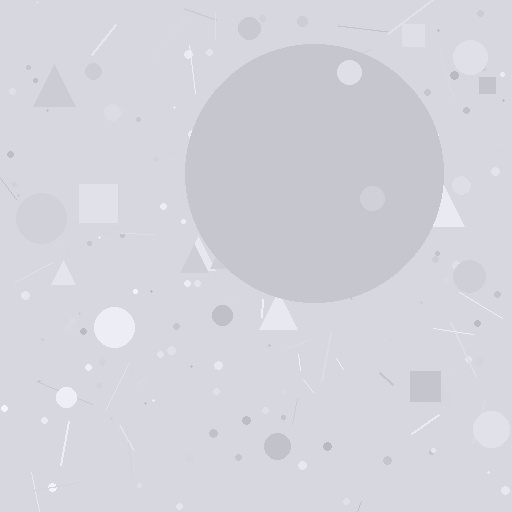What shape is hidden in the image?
A circle is hidden in the image.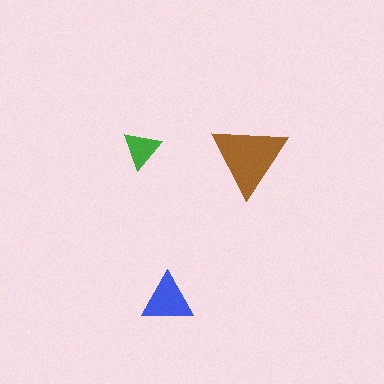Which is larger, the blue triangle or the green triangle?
The blue one.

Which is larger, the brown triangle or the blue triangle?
The brown one.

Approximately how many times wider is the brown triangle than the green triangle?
About 2 times wider.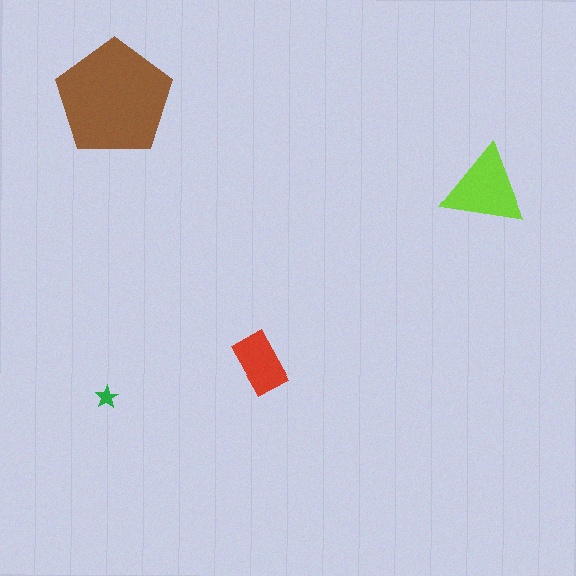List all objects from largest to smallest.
The brown pentagon, the lime triangle, the red rectangle, the green star.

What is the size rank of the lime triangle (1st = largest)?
2nd.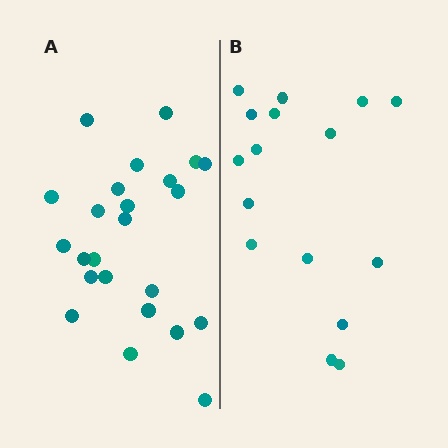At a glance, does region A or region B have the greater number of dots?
Region A (the left region) has more dots.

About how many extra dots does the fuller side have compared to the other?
Region A has roughly 8 or so more dots than region B.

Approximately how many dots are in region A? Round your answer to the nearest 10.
About 20 dots. (The exact count is 24, which rounds to 20.)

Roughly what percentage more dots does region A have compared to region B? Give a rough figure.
About 50% more.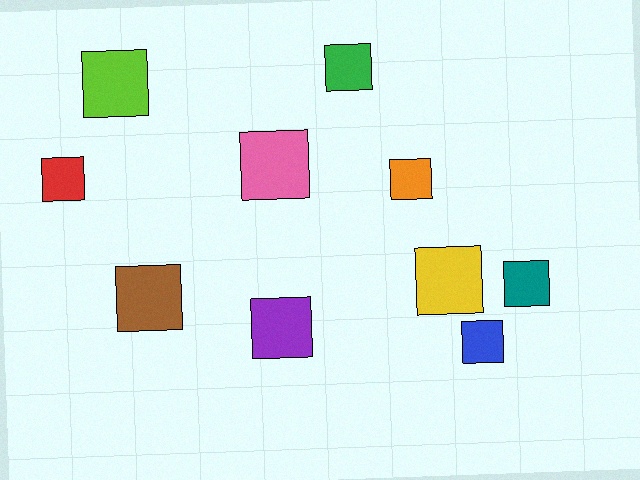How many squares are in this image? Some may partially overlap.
There are 10 squares.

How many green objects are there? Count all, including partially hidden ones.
There is 1 green object.